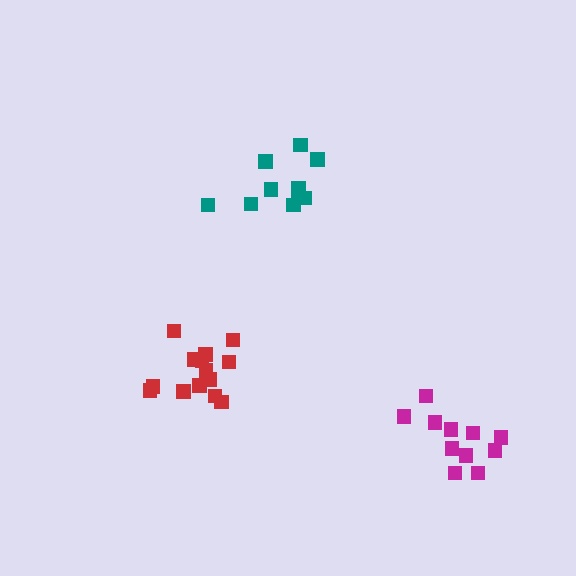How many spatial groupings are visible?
There are 3 spatial groupings.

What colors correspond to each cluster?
The clusters are colored: teal, magenta, red.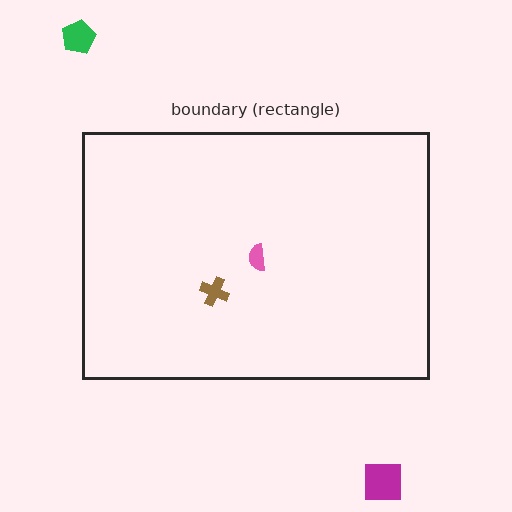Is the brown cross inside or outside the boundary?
Inside.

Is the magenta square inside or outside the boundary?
Outside.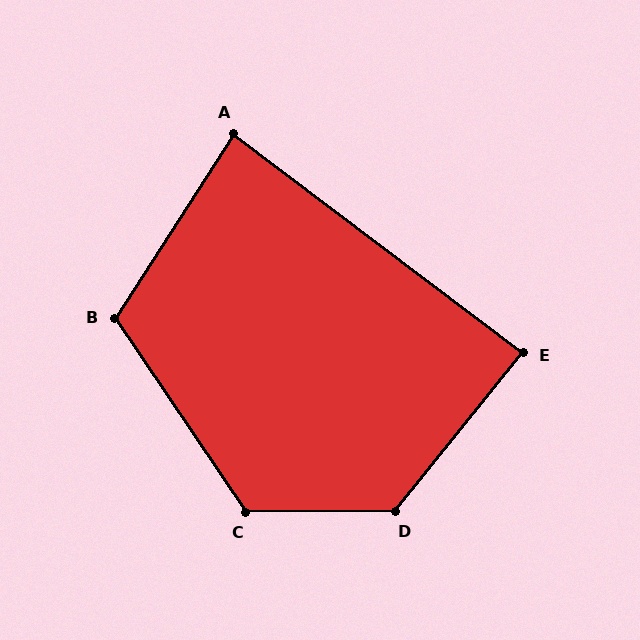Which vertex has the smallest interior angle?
A, at approximately 86 degrees.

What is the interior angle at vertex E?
Approximately 88 degrees (approximately right).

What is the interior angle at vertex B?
Approximately 113 degrees (obtuse).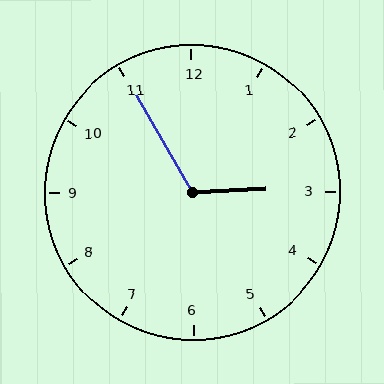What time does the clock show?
2:55.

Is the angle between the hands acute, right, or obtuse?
It is obtuse.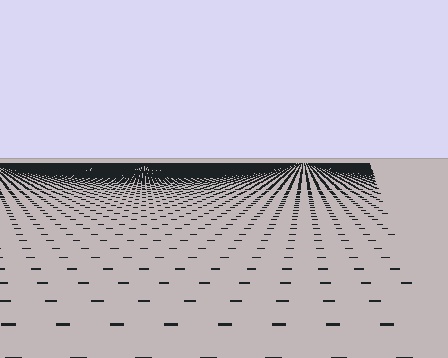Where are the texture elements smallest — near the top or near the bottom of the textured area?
Near the top.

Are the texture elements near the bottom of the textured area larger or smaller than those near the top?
Larger. Near the bottom, elements are closer to the viewer and appear at a bigger on-screen size.